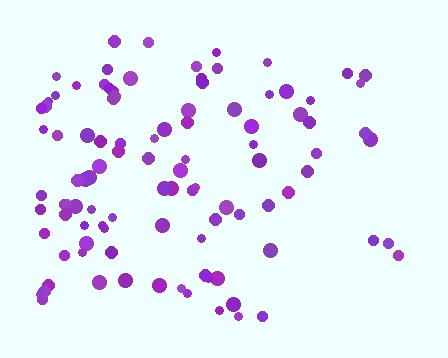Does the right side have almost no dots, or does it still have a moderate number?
Still a moderate number, just noticeably fewer than the left.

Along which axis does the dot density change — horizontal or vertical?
Horizontal.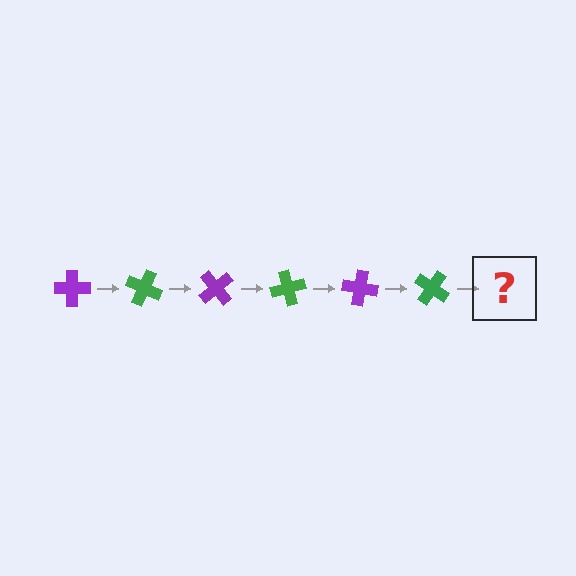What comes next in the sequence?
The next element should be a purple cross, rotated 150 degrees from the start.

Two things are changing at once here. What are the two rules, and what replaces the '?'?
The two rules are that it rotates 25 degrees each step and the color cycles through purple and green. The '?' should be a purple cross, rotated 150 degrees from the start.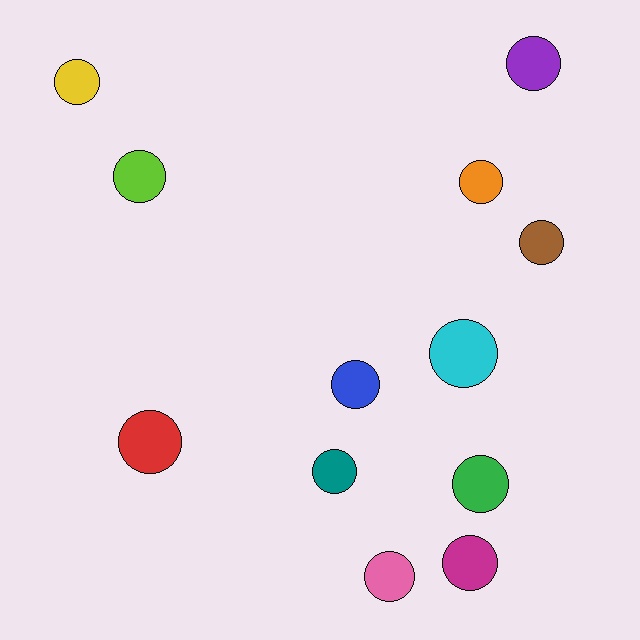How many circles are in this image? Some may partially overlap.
There are 12 circles.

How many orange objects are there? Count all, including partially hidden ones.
There is 1 orange object.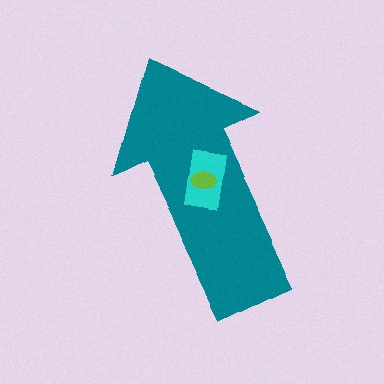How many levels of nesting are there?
3.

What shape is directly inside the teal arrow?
The cyan rectangle.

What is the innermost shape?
The lime ellipse.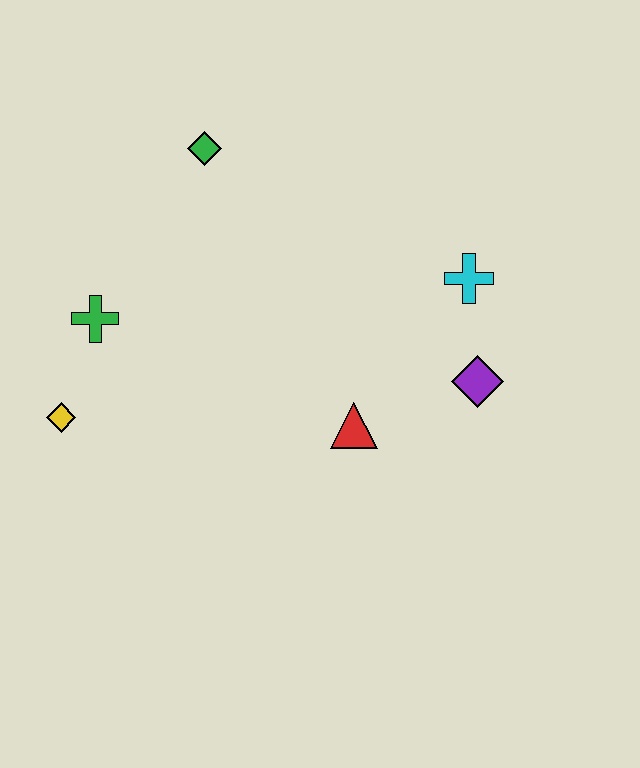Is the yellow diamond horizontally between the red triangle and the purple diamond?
No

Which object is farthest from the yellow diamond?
The cyan cross is farthest from the yellow diamond.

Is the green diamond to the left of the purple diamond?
Yes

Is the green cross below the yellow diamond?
No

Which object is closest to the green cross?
The yellow diamond is closest to the green cross.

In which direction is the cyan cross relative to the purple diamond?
The cyan cross is above the purple diamond.